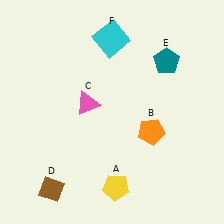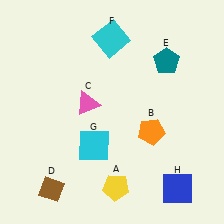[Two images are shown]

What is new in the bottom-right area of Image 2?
A blue square (H) was added in the bottom-right area of Image 2.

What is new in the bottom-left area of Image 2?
A cyan square (G) was added in the bottom-left area of Image 2.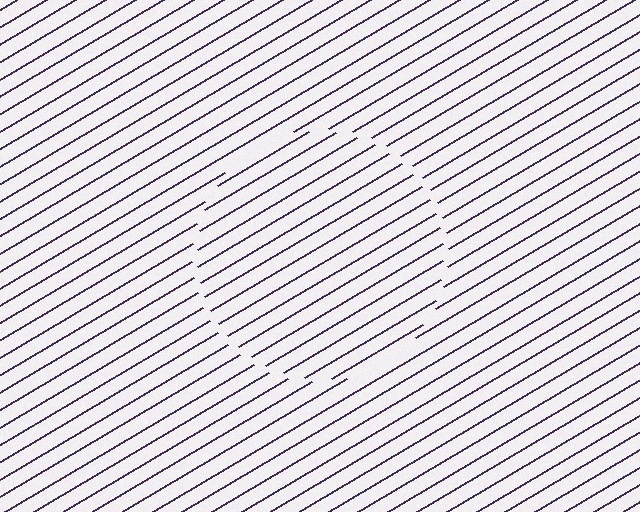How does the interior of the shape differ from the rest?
The interior of the shape contains the same grating, shifted by half a period — the contour is defined by the phase discontinuity where line-ends from the inner and outer gratings abut.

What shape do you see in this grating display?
An illusory circle. The interior of the shape contains the same grating, shifted by half a period — the contour is defined by the phase discontinuity where line-ends from the inner and outer gratings abut.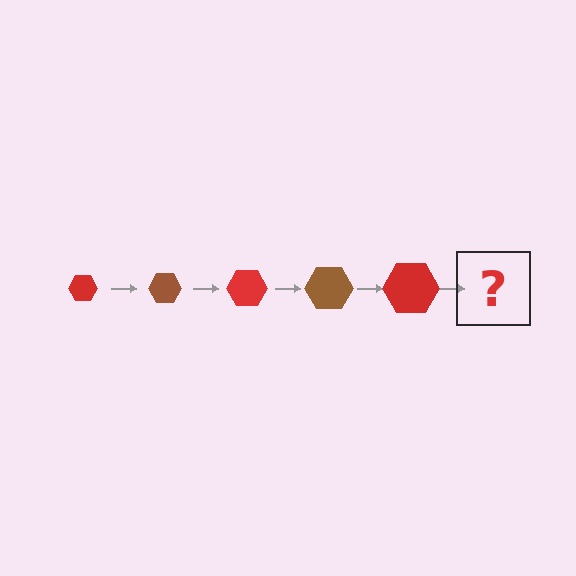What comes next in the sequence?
The next element should be a brown hexagon, larger than the previous one.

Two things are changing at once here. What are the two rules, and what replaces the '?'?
The two rules are that the hexagon grows larger each step and the color cycles through red and brown. The '?' should be a brown hexagon, larger than the previous one.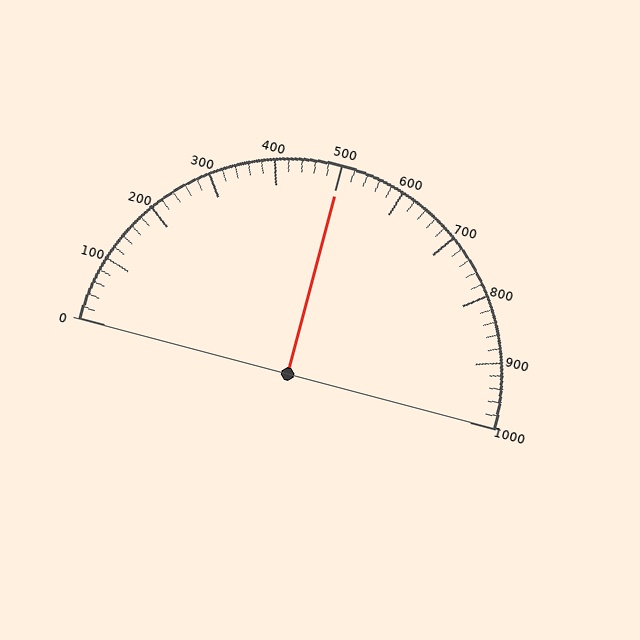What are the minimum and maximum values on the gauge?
The gauge ranges from 0 to 1000.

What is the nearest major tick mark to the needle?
The nearest major tick mark is 500.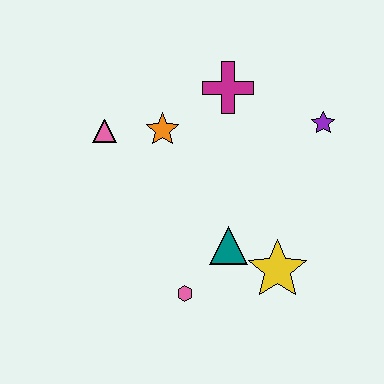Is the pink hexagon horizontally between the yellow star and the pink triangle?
Yes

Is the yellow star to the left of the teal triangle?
No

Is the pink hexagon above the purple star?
No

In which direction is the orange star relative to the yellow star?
The orange star is above the yellow star.